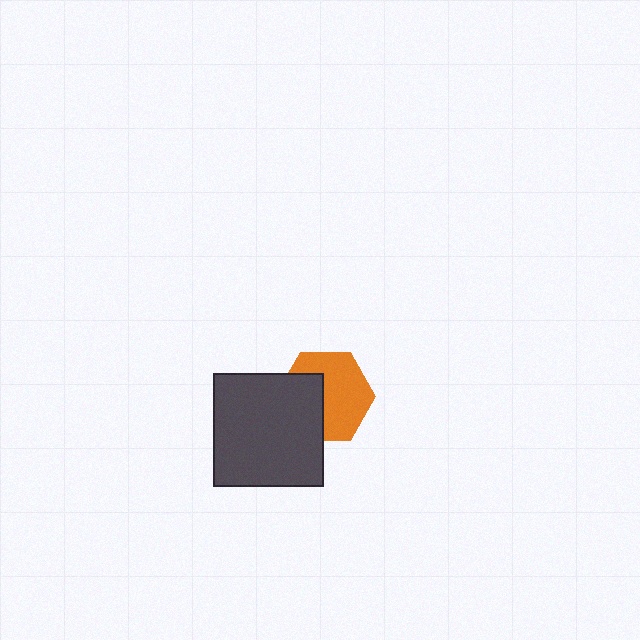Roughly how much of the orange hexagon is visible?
About half of it is visible (roughly 62%).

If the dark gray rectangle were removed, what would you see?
You would see the complete orange hexagon.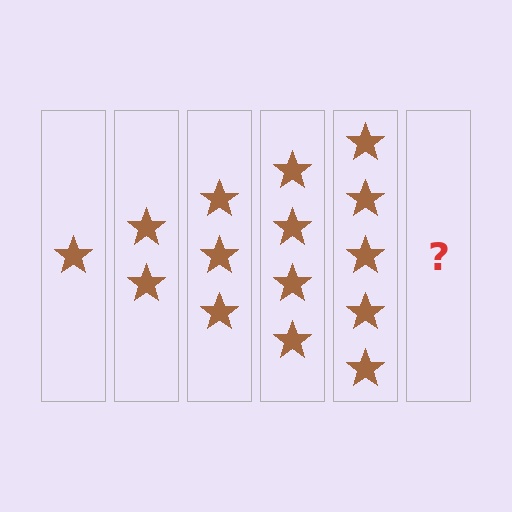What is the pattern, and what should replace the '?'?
The pattern is that each step adds one more star. The '?' should be 6 stars.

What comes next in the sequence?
The next element should be 6 stars.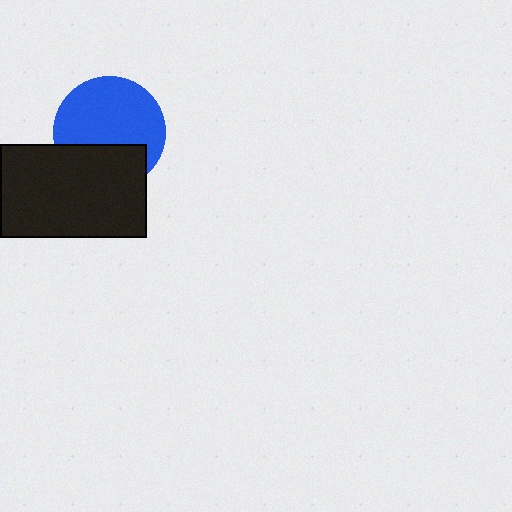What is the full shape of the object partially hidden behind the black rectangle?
The partially hidden object is a blue circle.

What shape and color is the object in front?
The object in front is a black rectangle.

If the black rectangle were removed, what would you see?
You would see the complete blue circle.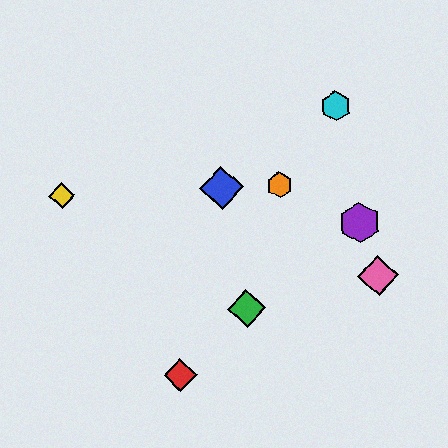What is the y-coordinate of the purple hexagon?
The purple hexagon is at y≈223.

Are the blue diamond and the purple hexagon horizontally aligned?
No, the blue diamond is at y≈188 and the purple hexagon is at y≈223.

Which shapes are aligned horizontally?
The blue diamond, the yellow diamond, the orange hexagon are aligned horizontally.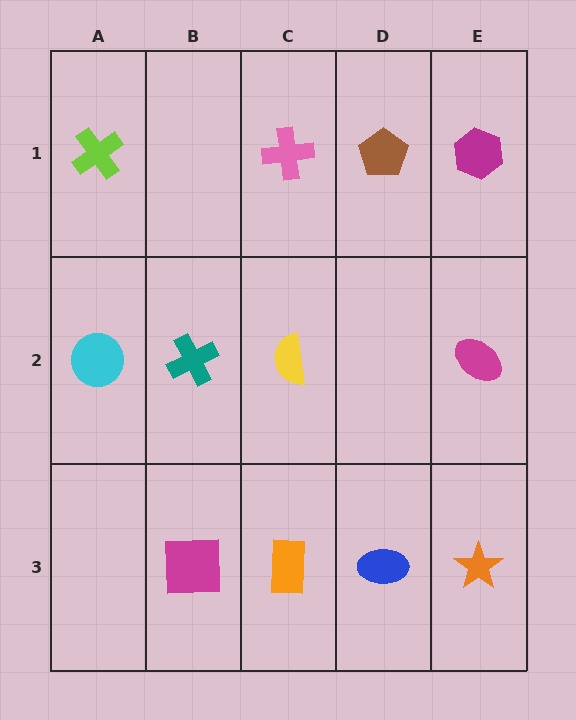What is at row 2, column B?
A teal cross.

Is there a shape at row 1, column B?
No, that cell is empty.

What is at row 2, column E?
A magenta ellipse.